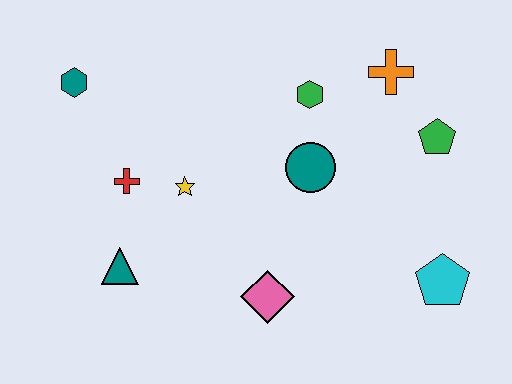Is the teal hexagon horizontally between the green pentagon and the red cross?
No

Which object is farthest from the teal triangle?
The green pentagon is farthest from the teal triangle.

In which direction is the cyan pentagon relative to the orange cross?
The cyan pentagon is below the orange cross.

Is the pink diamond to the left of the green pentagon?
Yes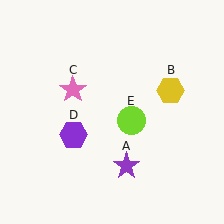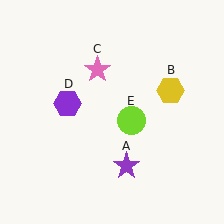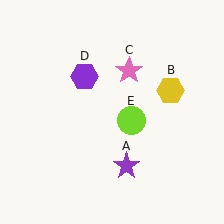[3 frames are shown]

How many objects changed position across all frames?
2 objects changed position: pink star (object C), purple hexagon (object D).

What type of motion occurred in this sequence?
The pink star (object C), purple hexagon (object D) rotated clockwise around the center of the scene.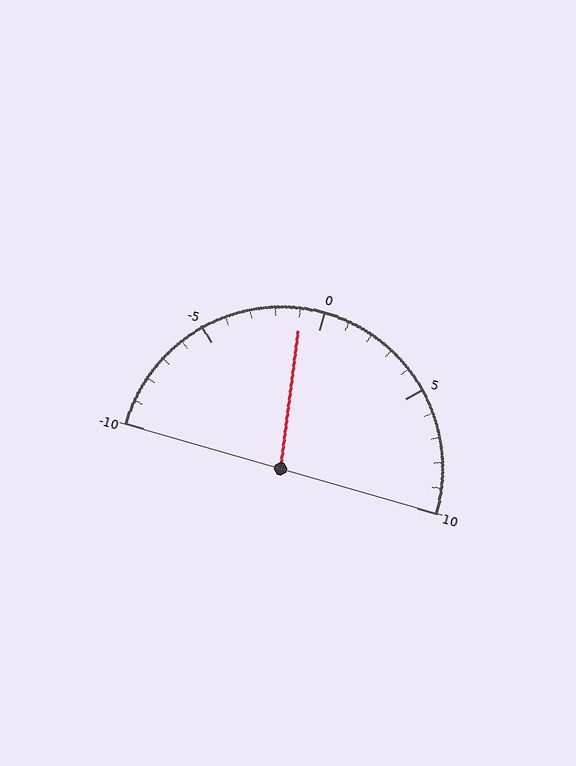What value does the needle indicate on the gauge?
The needle indicates approximately -1.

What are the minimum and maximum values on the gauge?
The gauge ranges from -10 to 10.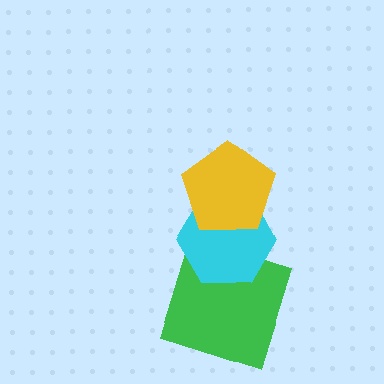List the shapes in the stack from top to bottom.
From top to bottom: the yellow pentagon, the cyan hexagon, the green square.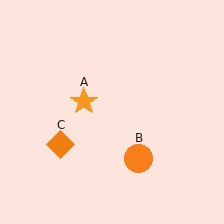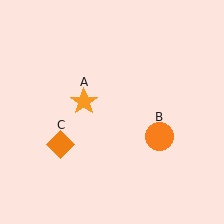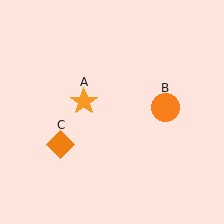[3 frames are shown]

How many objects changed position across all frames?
1 object changed position: orange circle (object B).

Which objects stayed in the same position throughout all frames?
Orange star (object A) and orange diamond (object C) remained stationary.